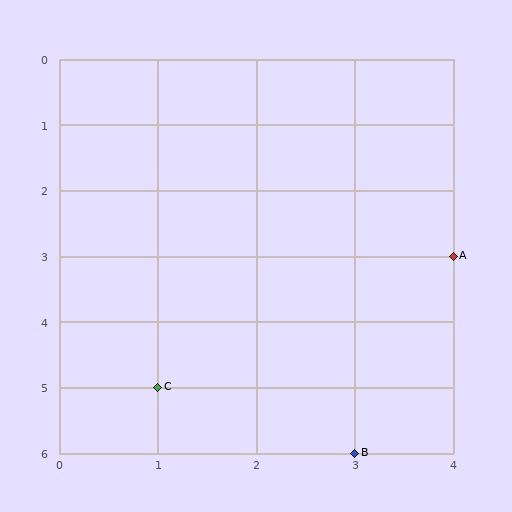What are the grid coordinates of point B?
Point B is at grid coordinates (3, 6).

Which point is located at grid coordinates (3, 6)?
Point B is at (3, 6).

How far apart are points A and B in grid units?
Points A and B are 1 column and 3 rows apart (about 3.2 grid units diagonally).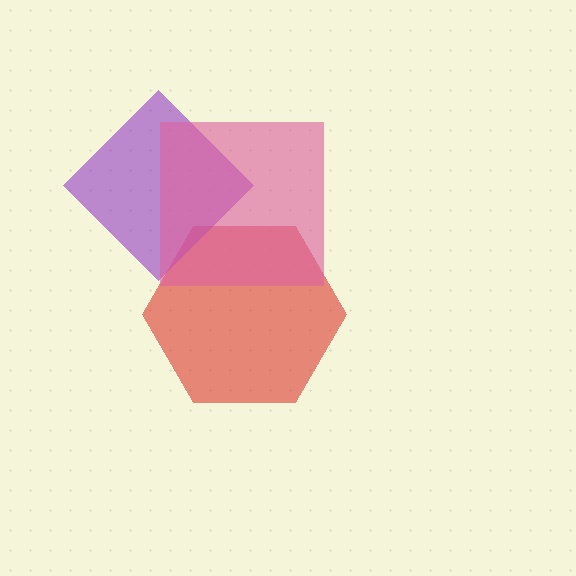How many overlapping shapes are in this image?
There are 3 overlapping shapes in the image.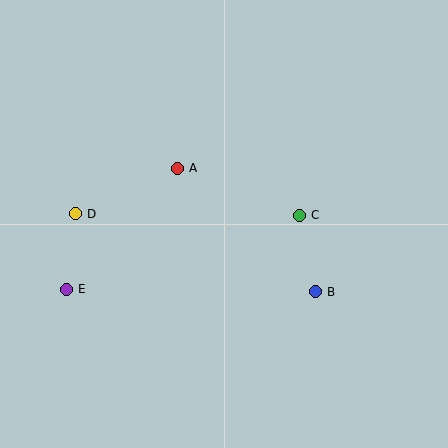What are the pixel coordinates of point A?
Point A is at (177, 168).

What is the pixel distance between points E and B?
The distance between E and B is 249 pixels.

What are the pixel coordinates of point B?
Point B is at (315, 292).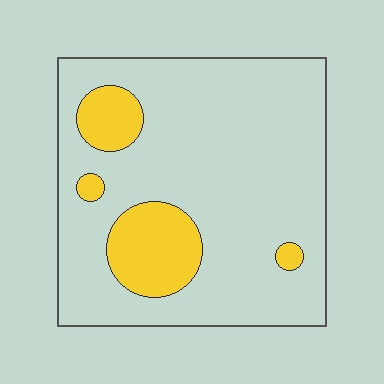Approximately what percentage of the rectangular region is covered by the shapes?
Approximately 15%.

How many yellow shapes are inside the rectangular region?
4.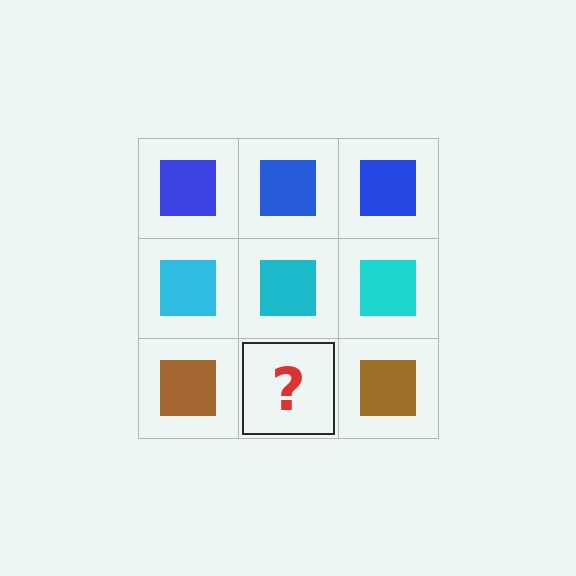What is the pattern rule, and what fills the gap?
The rule is that each row has a consistent color. The gap should be filled with a brown square.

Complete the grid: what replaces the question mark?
The question mark should be replaced with a brown square.